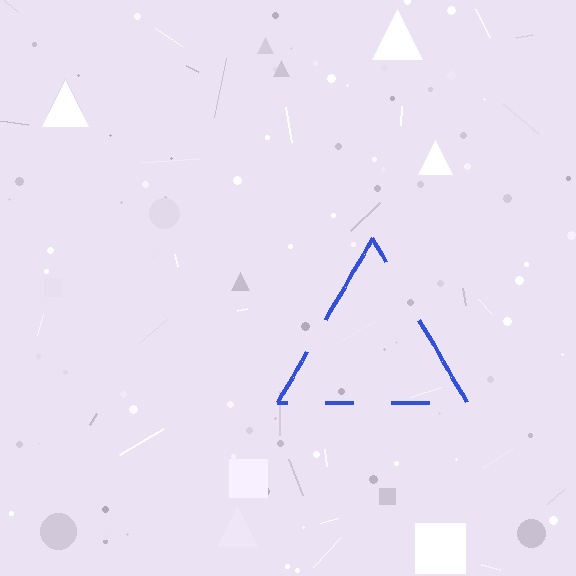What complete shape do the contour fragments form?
The contour fragments form a triangle.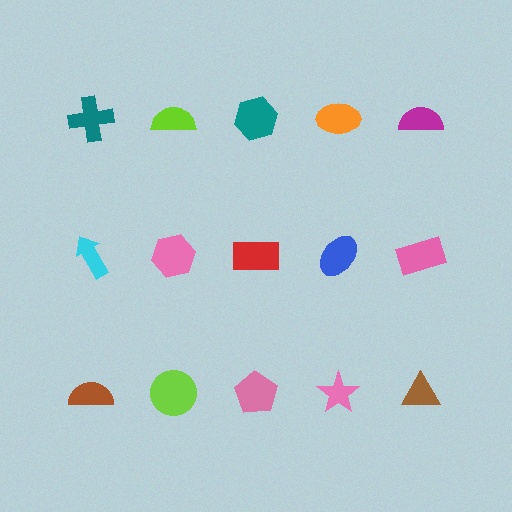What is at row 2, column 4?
A blue ellipse.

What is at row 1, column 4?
An orange ellipse.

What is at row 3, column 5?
A brown triangle.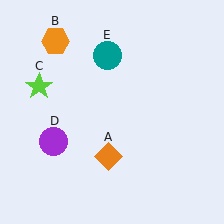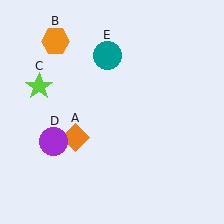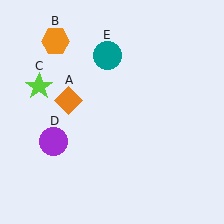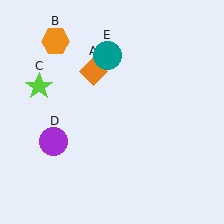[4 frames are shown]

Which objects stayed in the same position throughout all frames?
Orange hexagon (object B) and lime star (object C) and purple circle (object D) and teal circle (object E) remained stationary.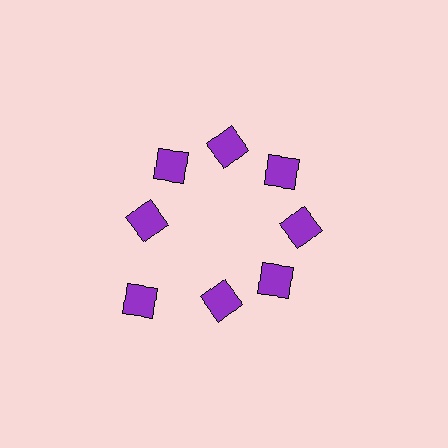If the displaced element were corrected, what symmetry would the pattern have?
It would have 8-fold rotational symmetry — the pattern would map onto itself every 45 degrees.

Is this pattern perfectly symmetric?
No. The 8 purple diamonds are arranged in a ring, but one element near the 8 o'clock position is pushed outward from the center, breaking the 8-fold rotational symmetry.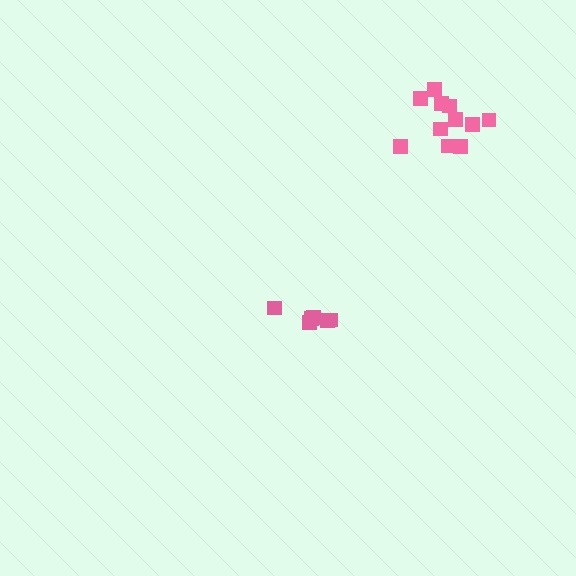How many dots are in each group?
Group 1: 6 dots, Group 2: 11 dots (17 total).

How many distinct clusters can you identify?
There are 2 distinct clusters.